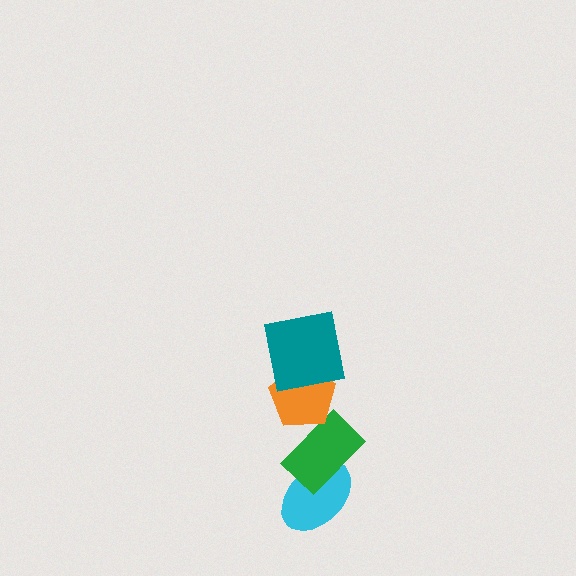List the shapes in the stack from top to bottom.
From top to bottom: the teal square, the orange pentagon, the green rectangle, the cyan ellipse.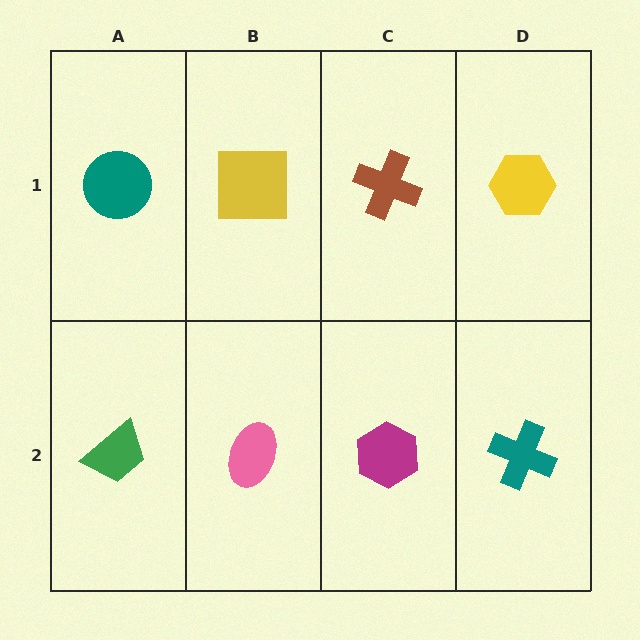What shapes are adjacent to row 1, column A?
A green trapezoid (row 2, column A), a yellow square (row 1, column B).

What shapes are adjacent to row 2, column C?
A brown cross (row 1, column C), a pink ellipse (row 2, column B), a teal cross (row 2, column D).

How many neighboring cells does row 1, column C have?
3.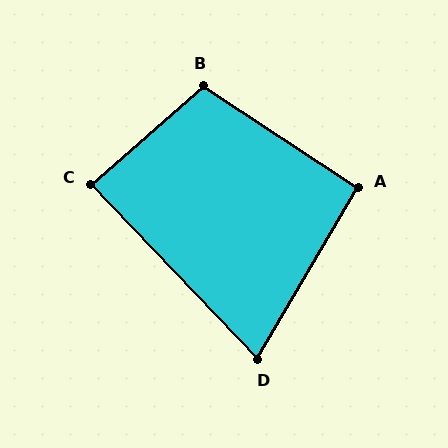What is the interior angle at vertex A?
Approximately 93 degrees (approximately right).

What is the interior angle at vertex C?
Approximately 87 degrees (approximately right).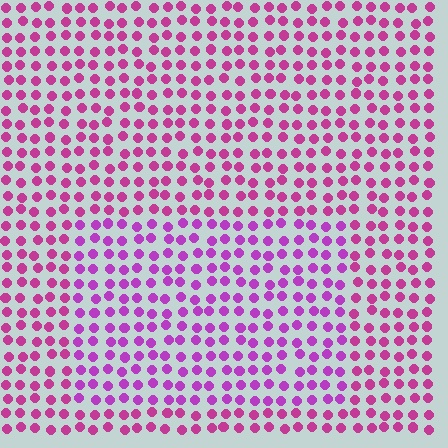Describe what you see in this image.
The image is filled with small magenta elements in a uniform arrangement. A rectangle-shaped region is visible where the elements are tinted to a slightly different hue, forming a subtle color boundary.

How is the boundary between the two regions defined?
The boundary is defined purely by a slight shift in hue (about 25 degrees). Spacing, size, and orientation are identical on both sides.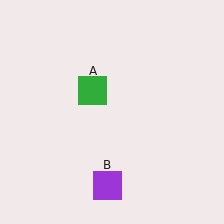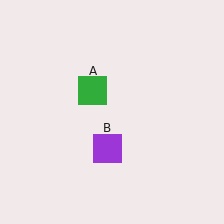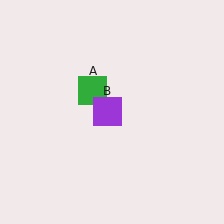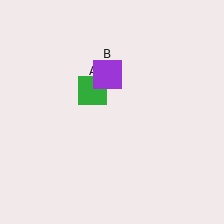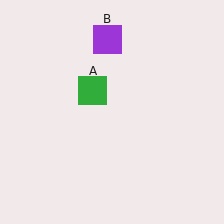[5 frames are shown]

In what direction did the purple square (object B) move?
The purple square (object B) moved up.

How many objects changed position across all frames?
1 object changed position: purple square (object B).